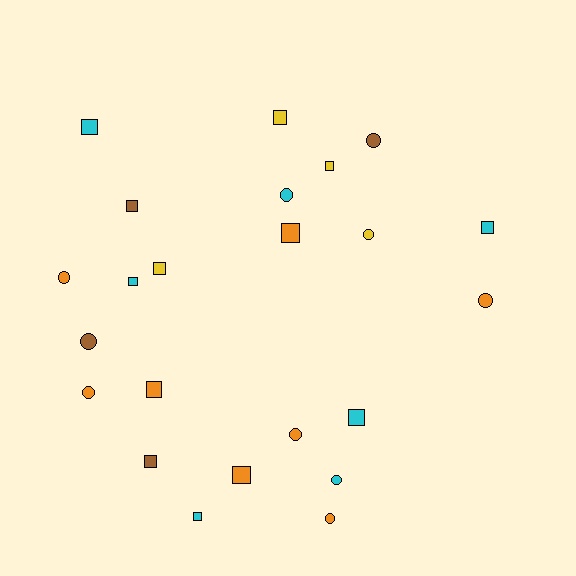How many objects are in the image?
There are 23 objects.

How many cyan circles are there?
There are 2 cyan circles.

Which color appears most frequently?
Orange, with 8 objects.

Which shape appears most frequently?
Square, with 13 objects.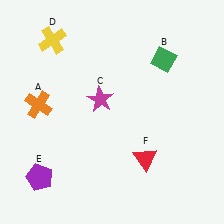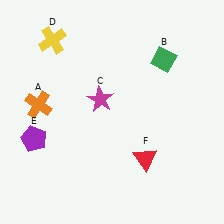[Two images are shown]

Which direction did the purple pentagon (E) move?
The purple pentagon (E) moved up.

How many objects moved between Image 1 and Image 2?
1 object moved between the two images.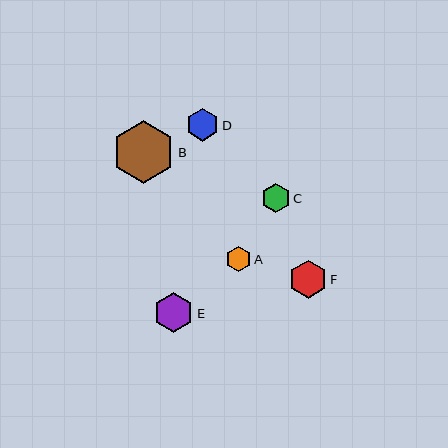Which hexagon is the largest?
Hexagon B is the largest with a size of approximately 62 pixels.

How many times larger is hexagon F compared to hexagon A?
Hexagon F is approximately 1.5 times the size of hexagon A.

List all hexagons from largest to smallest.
From largest to smallest: B, E, F, D, C, A.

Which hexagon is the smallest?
Hexagon A is the smallest with a size of approximately 26 pixels.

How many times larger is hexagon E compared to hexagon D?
Hexagon E is approximately 1.2 times the size of hexagon D.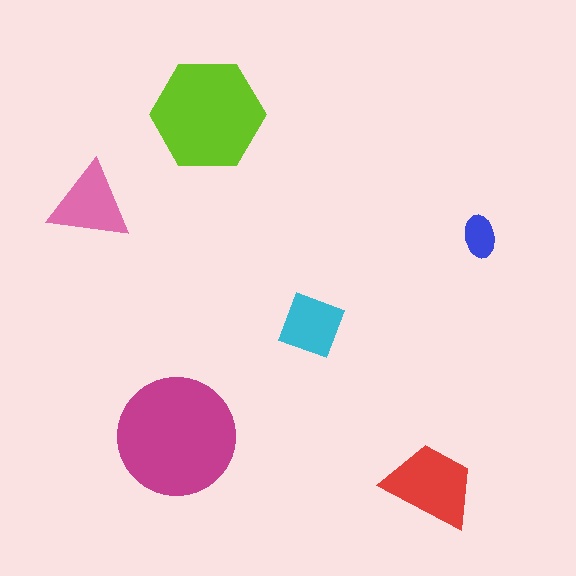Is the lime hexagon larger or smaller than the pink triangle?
Larger.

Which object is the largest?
The magenta circle.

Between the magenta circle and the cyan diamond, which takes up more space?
The magenta circle.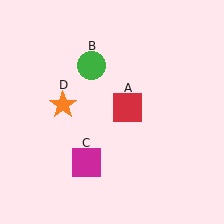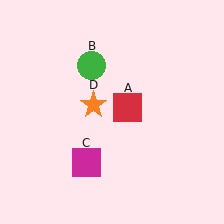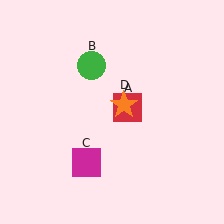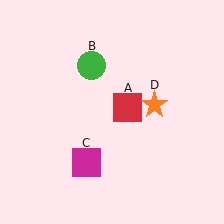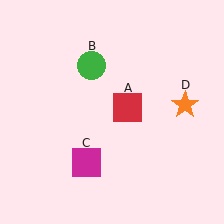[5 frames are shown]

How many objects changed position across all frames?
1 object changed position: orange star (object D).